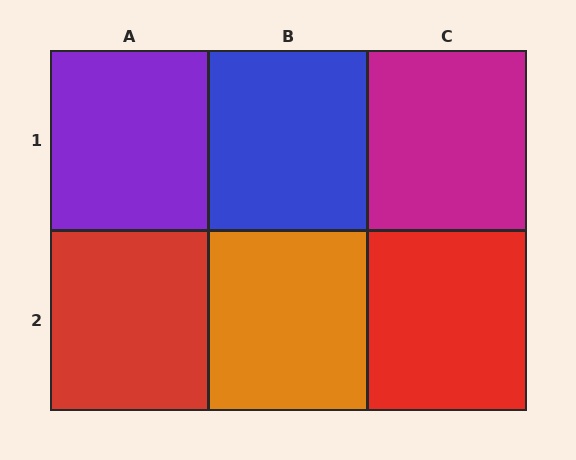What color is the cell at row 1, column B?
Blue.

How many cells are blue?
1 cell is blue.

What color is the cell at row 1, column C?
Magenta.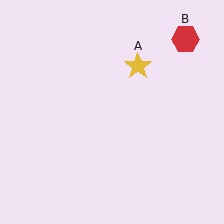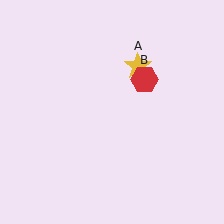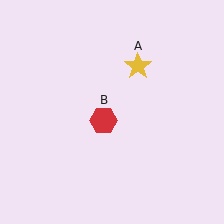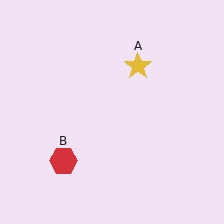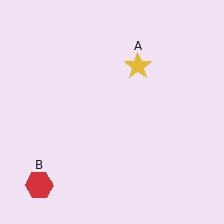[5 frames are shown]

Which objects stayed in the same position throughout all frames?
Yellow star (object A) remained stationary.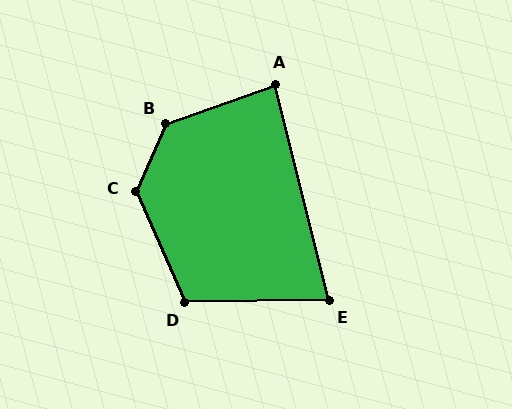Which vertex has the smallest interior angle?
E, at approximately 77 degrees.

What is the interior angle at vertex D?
Approximately 113 degrees (obtuse).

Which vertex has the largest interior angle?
B, at approximately 133 degrees.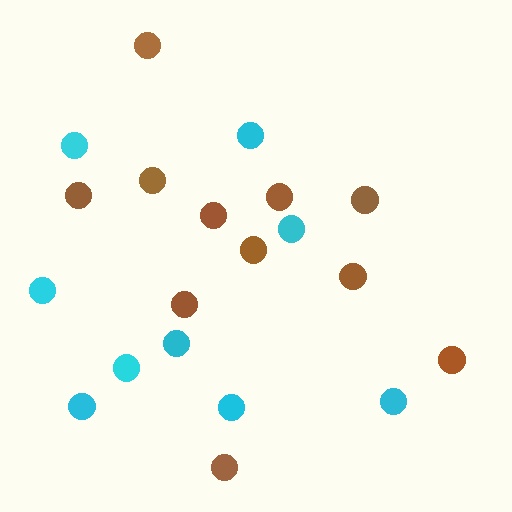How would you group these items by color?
There are 2 groups: one group of brown circles (11) and one group of cyan circles (9).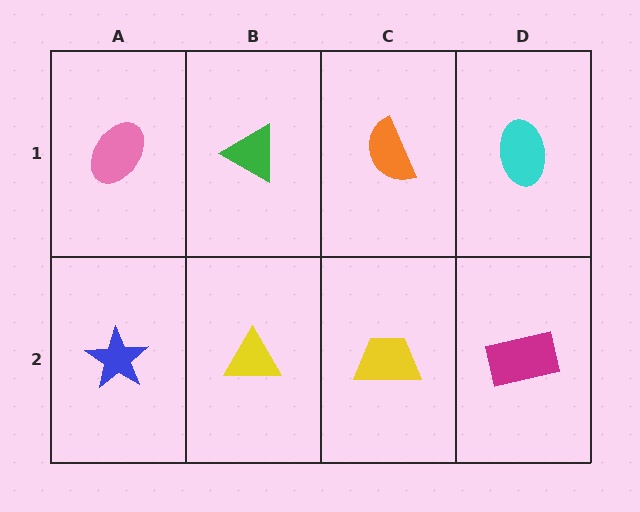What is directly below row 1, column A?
A blue star.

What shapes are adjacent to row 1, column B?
A yellow triangle (row 2, column B), a pink ellipse (row 1, column A), an orange semicircle (row 1, column C).